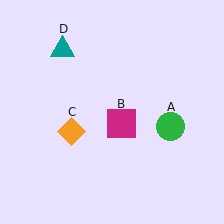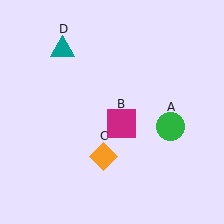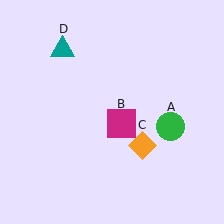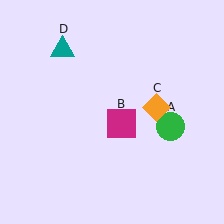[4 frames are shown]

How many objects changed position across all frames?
1 object changed position: orange diamond (object C).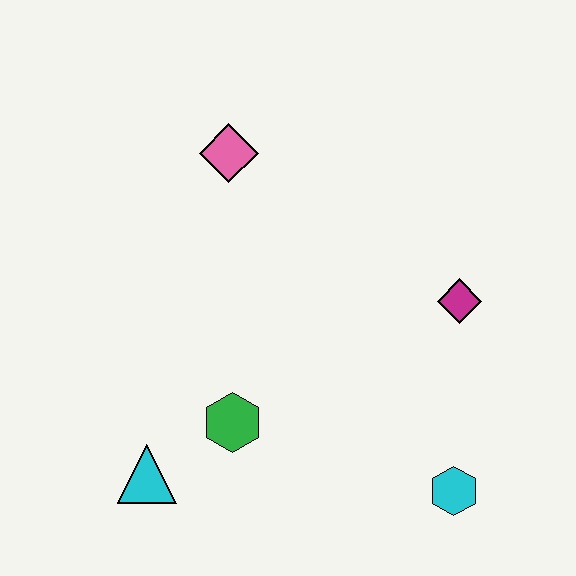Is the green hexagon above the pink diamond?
No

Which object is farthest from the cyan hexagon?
The pink diamond is farthest from the cyan hexagon.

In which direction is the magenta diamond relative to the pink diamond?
The magenta diamond is to the right of the pink diamond.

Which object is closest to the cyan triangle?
The green hexagon is closest to the cyan triangle.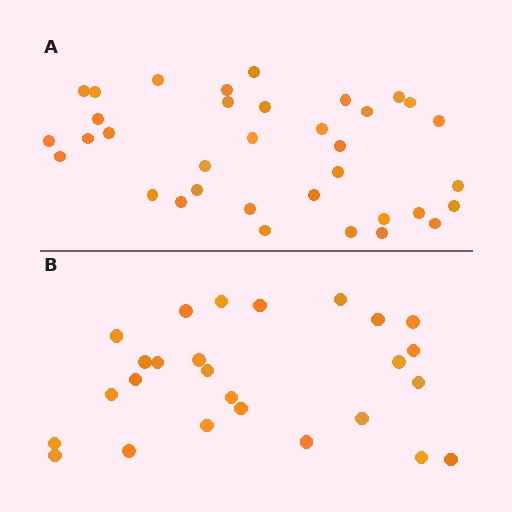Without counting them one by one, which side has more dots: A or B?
Region A (the top region) has more dots.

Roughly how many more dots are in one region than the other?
Region A has roughly 8 or so more dots than region B.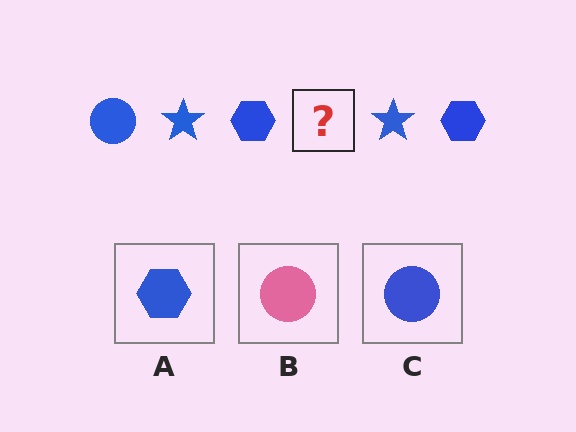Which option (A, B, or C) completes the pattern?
C.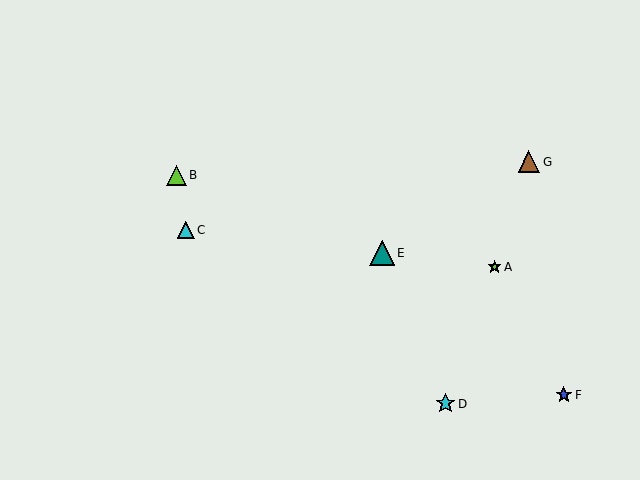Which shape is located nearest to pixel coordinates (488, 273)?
The lime star (labeled A) at (495, 267) is nearest to that location.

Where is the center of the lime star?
The center of the lime star is at (495, 267).